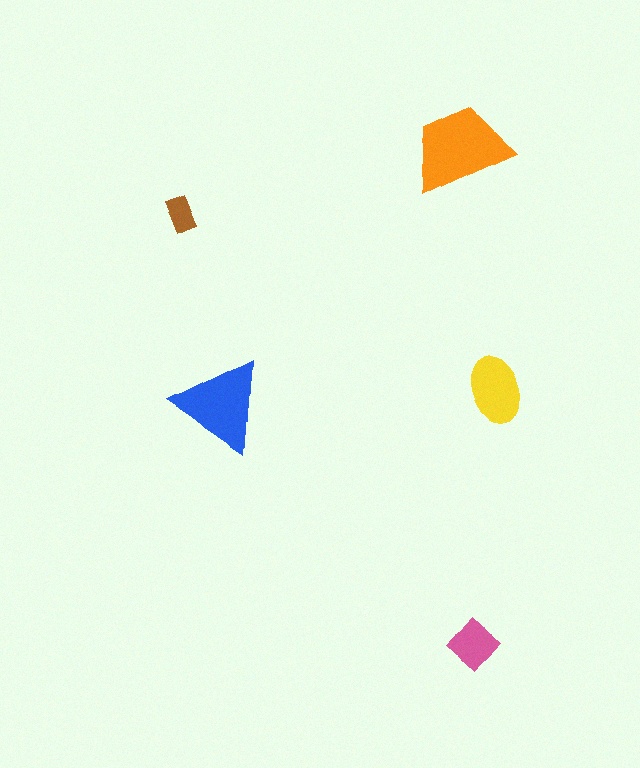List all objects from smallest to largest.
The brown rectangle, the pink diamond, the yellow ellipse, the blue triangle, the orange trapezoid.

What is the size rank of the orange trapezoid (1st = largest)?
1st.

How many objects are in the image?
There are 5 objects in the image.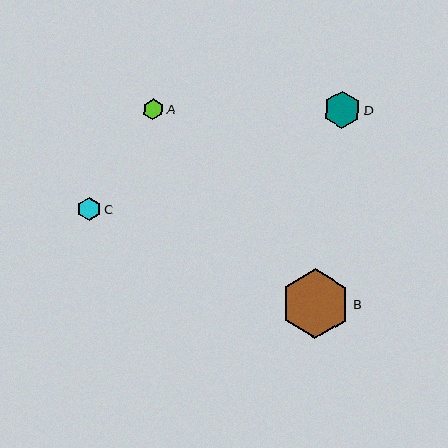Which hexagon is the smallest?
Hexagon A is the smallest with a size of approximately 21 pixels.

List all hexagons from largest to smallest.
From largest to smallest: B, D, C, A.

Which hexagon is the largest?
Hexagon B is the largest with a size of approximately 69 pixels.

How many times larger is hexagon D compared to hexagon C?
Hexagon D is approximately 1.6 times the size of hexagon C.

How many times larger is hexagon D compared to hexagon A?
Hexagon D is approximately 1.8 times the size of hexagon A.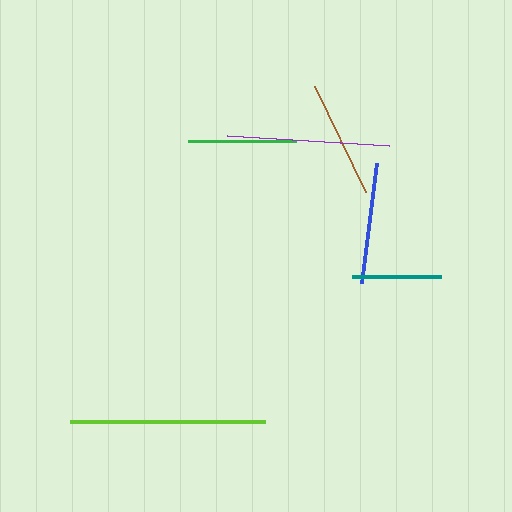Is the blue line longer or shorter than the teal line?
The blue line is longer than the teal line.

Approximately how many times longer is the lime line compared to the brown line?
The lime line is approximately 1.6 times the length of the brown line.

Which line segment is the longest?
The lime line is the longest at approximately 195 pixels.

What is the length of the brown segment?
The brown segment is approximately 118 pixels long.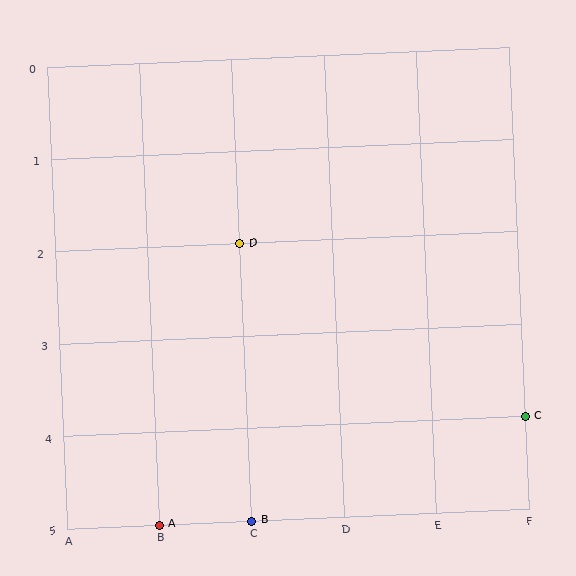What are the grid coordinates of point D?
Point D is at grid coordinates (C, 2).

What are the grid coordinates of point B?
Point B is at grid coordinates (C, 5).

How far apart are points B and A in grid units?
Points B and A are 1 column apart.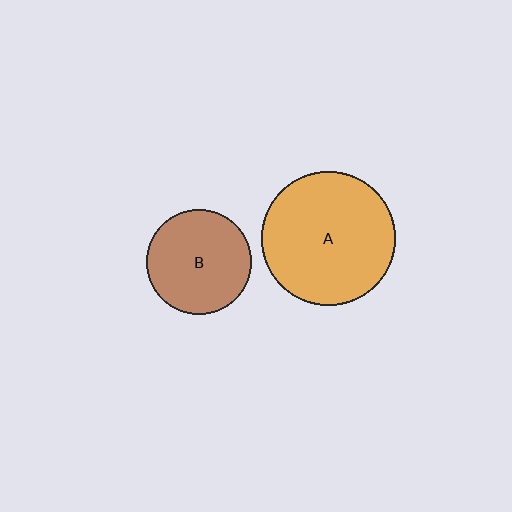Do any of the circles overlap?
No, none of the circles overlap.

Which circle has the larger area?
Circle A (orange).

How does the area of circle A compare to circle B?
Approximately 1.6 times.